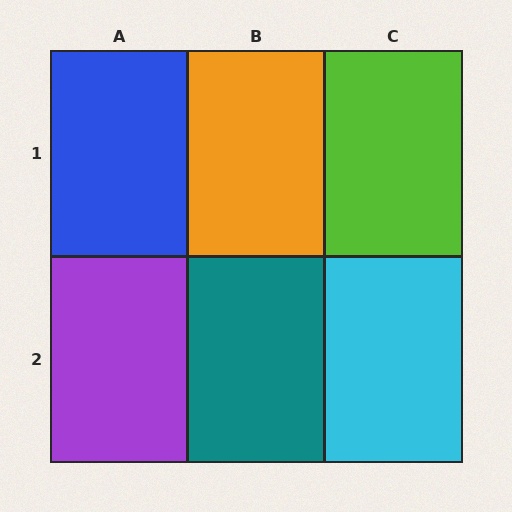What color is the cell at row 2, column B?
Teal.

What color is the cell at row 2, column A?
Purple.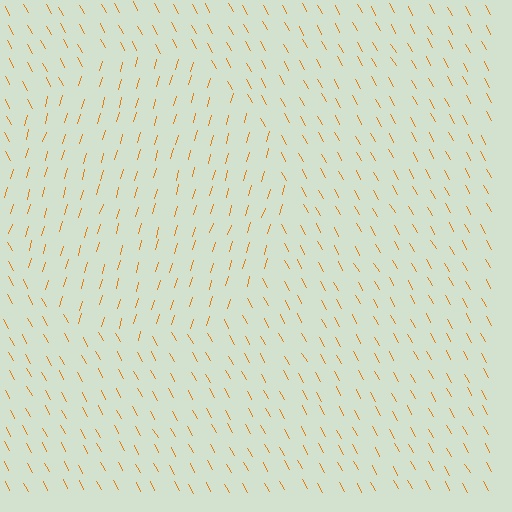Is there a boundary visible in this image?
Yes, there is a texture boundary formed by a change in line orientation.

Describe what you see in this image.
The image is filled with small orange line segments. A circle region in the image has lines oriented differently from the surrounding lines, creating a visible texture boundary.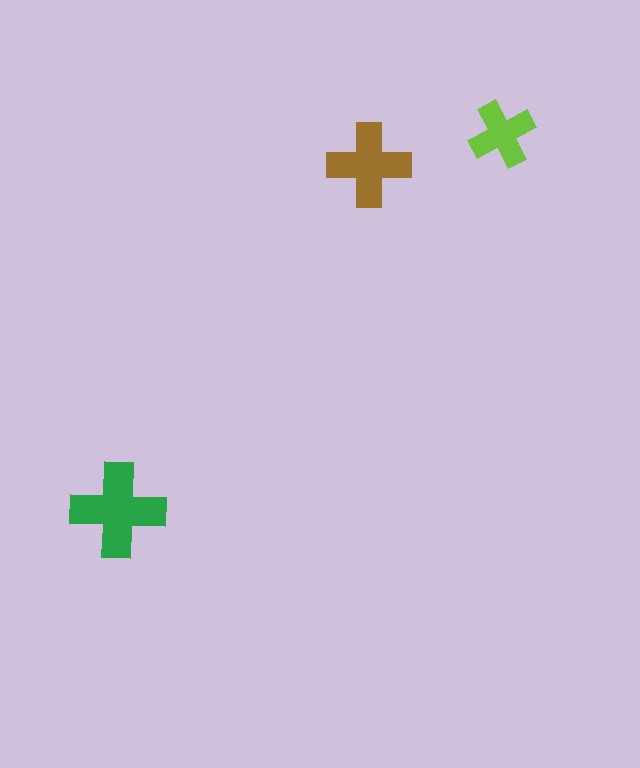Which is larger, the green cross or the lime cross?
The green one.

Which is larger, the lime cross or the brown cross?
The brown one.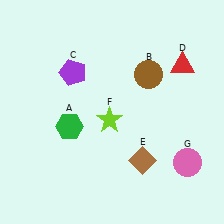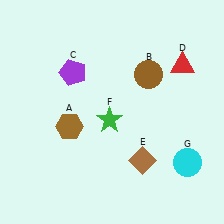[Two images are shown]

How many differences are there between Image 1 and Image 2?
There are 3 differences between the two images.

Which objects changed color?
A changed from green to brown. F changed from lime to green. G changed from pink to cyan.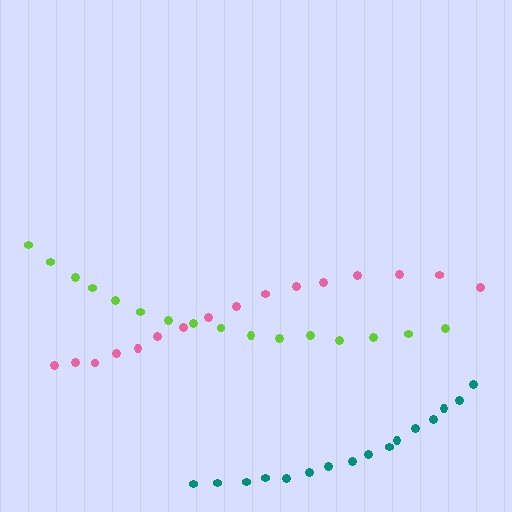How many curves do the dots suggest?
There are 3 distinct paths.